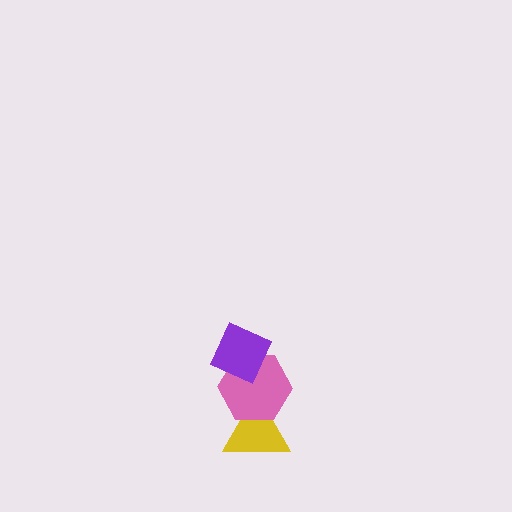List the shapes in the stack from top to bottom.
From top to bottom: the purple diamond, the pink hexagon, the yellow triangle.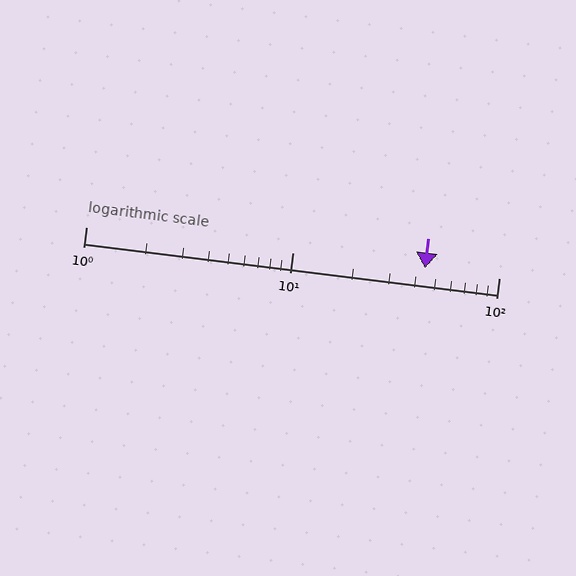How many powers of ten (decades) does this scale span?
The scale spans 2 decades, from 1 to 100.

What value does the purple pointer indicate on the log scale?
The pointer indicates approximately 44.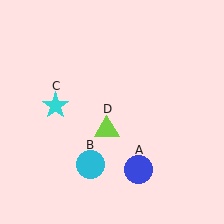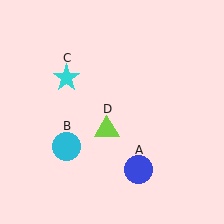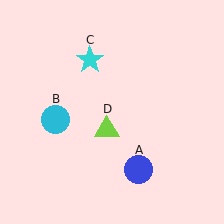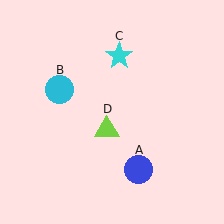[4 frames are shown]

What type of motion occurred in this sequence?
The cyan circle (object B), cyan star (object C) rotated clockwise around the center of the scene.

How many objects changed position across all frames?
2 objects changed position: cyan circle (object B), cyan star (object C).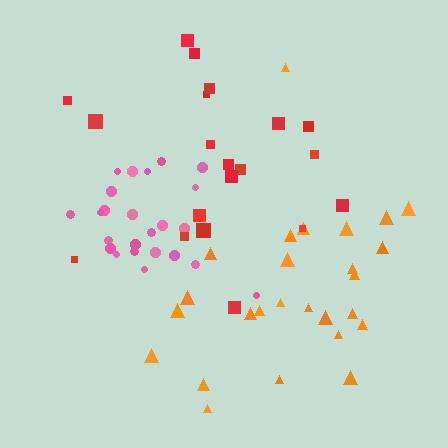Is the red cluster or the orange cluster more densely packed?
Orange.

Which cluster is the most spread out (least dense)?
Red.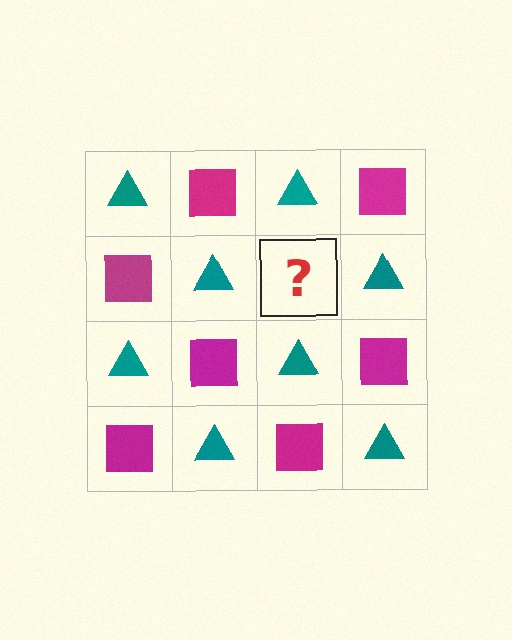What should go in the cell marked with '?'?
The missing cell should contain a magenta square.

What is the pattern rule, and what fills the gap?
The rule is that it alternates teal triangle and magenta square in a checkerboard pattern. The gap should be filled with a magenta square.